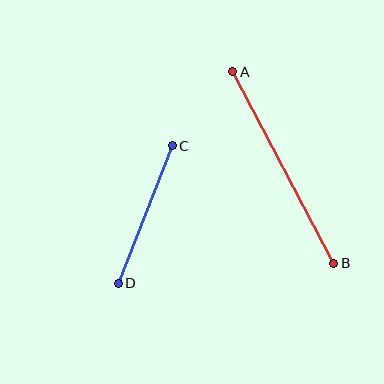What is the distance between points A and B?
The distance is approximately 217 pixels.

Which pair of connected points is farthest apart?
Points A and B are farthest apart.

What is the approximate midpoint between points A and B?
The midpoint is at approximately (283, 168) pixels.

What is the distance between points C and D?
The distance is approximately 148 pixels.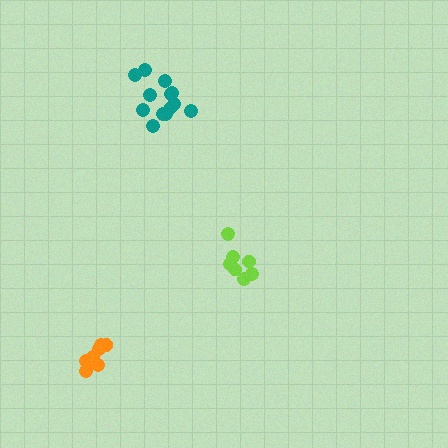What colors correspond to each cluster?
The clusters are colored: orange, teal, lime.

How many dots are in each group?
Group 1: 7 dots, Group 2: 13 dots, Group 3: 7 dots (27 total).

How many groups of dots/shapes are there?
There are 3 groups.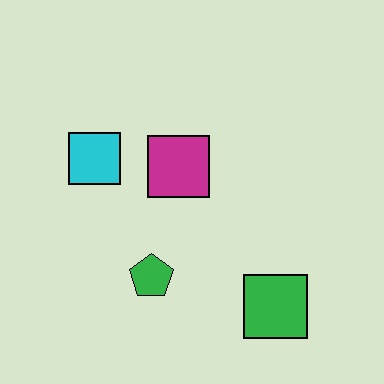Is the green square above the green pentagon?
No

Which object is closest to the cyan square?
The magenta square is closest to the cyan square.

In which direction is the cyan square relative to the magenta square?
The cyan square is to the left of the magenta square.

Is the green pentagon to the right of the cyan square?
Yes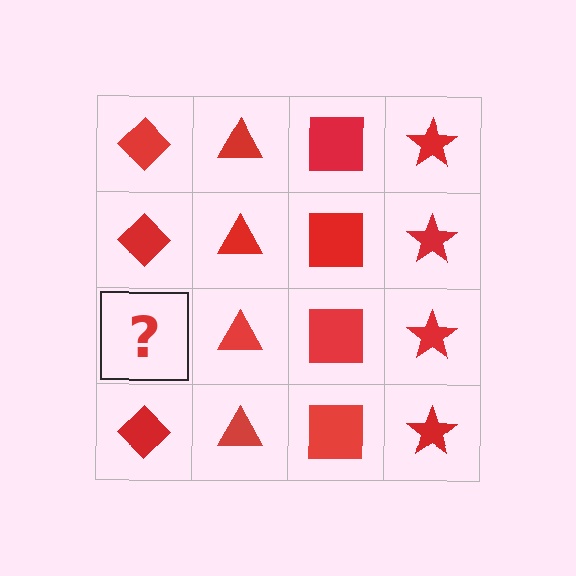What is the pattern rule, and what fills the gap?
The rule is that each column has a consistent shape. The gap should be filled with a red diamond.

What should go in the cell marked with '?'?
The missing cell should contain a red diamond.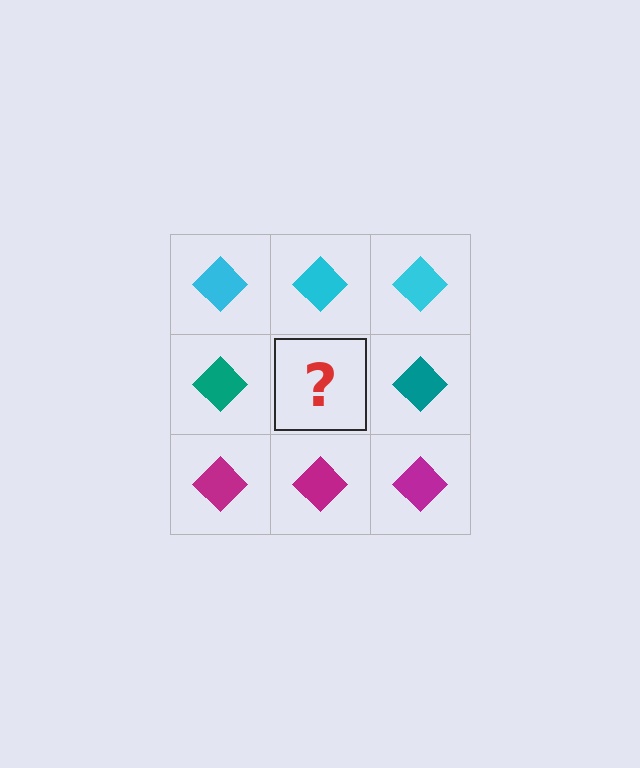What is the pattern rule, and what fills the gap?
The rule is that each row has a consistent color. The gap should be filled with a teal diamond.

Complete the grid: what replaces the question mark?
The question mark should be replaced with a teal diamond.